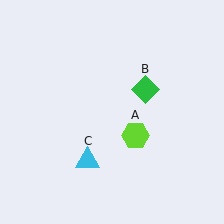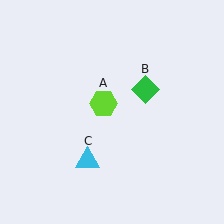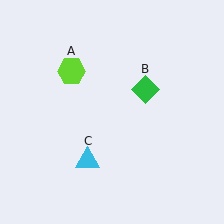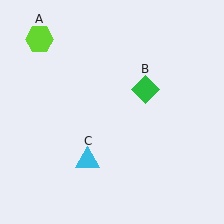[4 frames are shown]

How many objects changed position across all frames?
1 object changed position: lime hexagon (object A).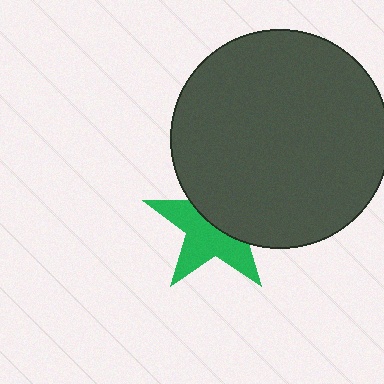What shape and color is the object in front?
The object in front is a dark gray circle.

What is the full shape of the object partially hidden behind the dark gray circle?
The partially hidden object is a green star.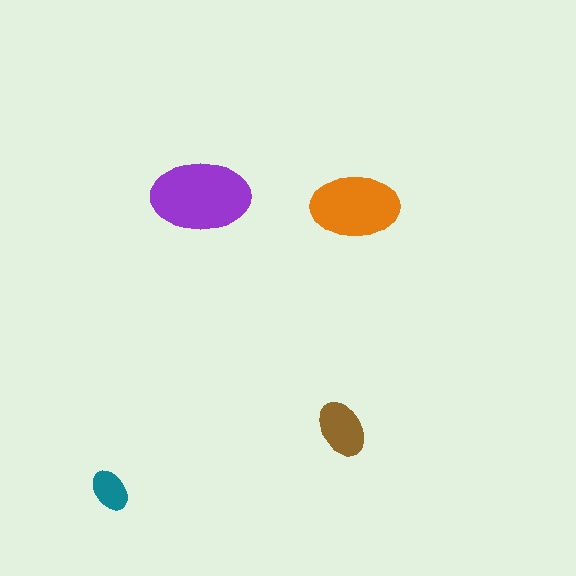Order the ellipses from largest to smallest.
the purple one, the orange one, the brown one, the teal one.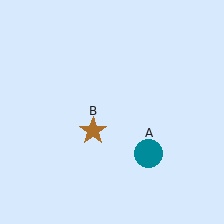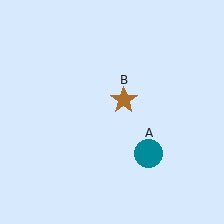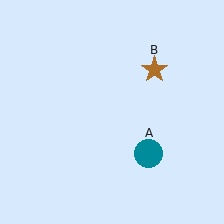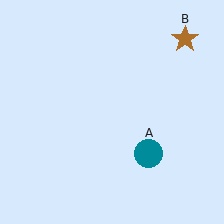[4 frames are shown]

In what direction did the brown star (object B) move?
The brown star (object B) moved up and to the right.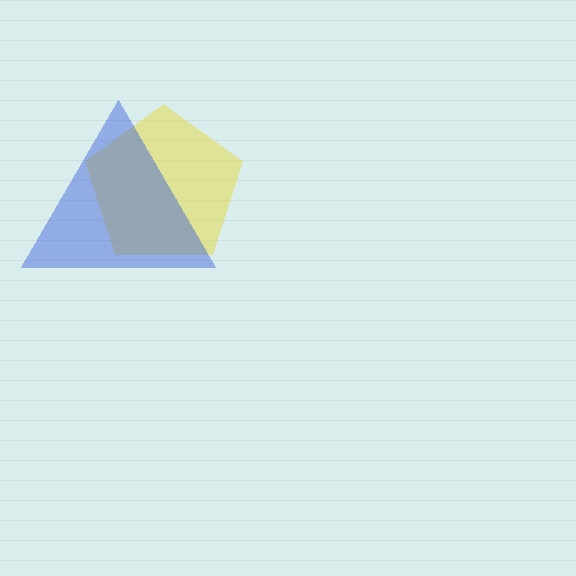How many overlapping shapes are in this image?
There are 2 overlapping shapes in the image.